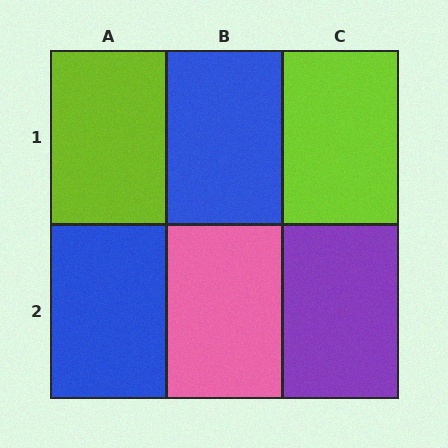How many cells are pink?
1 cell is pink.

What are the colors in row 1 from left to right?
Lime, blue, lime.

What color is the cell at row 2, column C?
Purple.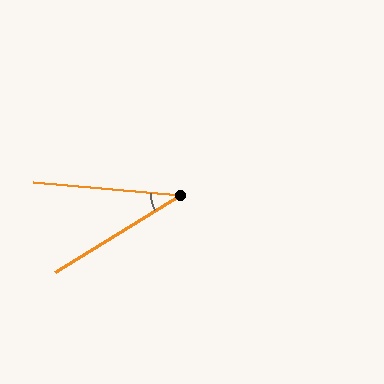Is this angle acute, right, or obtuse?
It is acute.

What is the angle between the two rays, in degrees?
Approximately 37 degrees.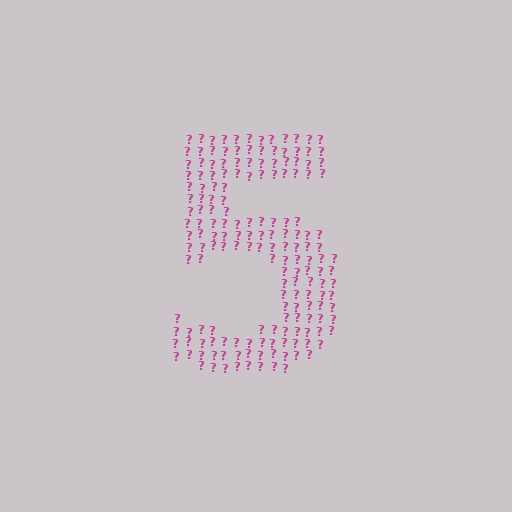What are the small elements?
The small elements are question marks.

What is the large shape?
The large shape is the digit 5.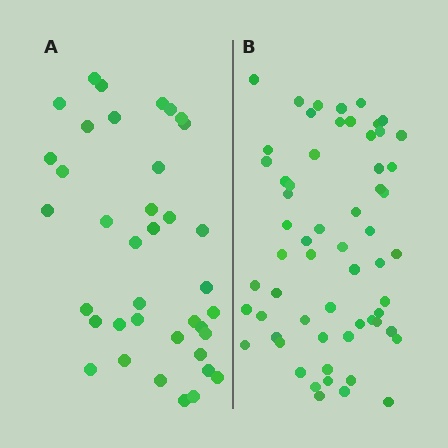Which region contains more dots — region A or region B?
Region B (the right region) has more dots.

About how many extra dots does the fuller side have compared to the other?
Region B has approximately 20 more dots than region A.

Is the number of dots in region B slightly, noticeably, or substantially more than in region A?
Region B has substantially more. The ratio is roughly 1.6 to 1.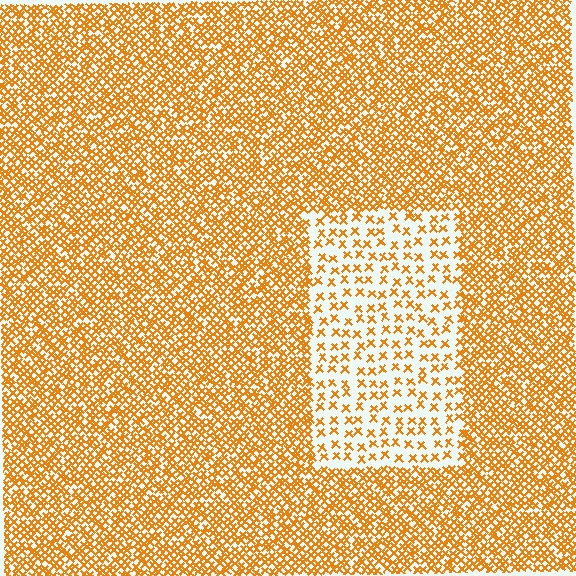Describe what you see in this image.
The image contains small orange elements arranged at two different densities. A rectangle-shaped region is visible where the elements are less densely packed than the surrounding area.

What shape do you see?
I see a rectangle.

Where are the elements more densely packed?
The elements are more densely packed outside the rectangle boundary.